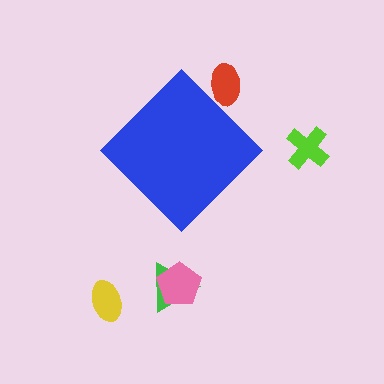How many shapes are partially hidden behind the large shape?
1 shape is partially hidden.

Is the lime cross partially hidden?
No, the lime cross is fully visible.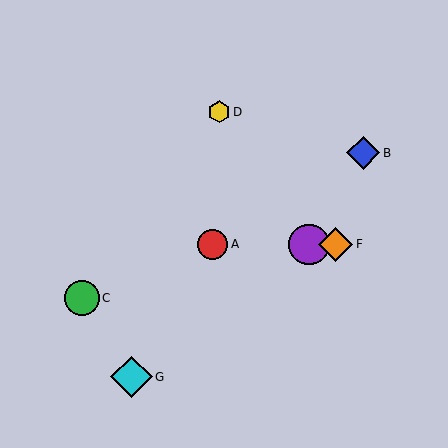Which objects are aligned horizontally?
Objects A, E, F are aligned horizontally.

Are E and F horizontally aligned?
Yes, both are at y≈244.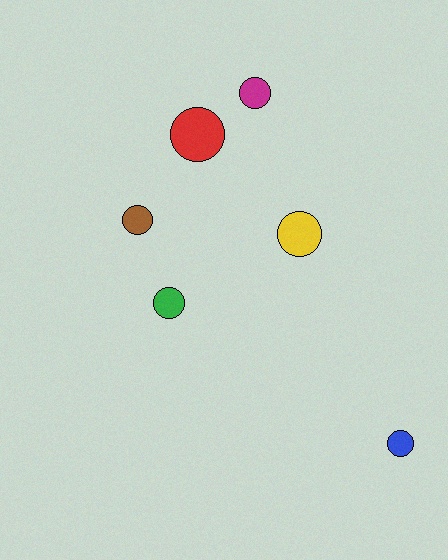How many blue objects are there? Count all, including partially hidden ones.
There is 1 blue object.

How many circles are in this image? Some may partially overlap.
There are 6 circles.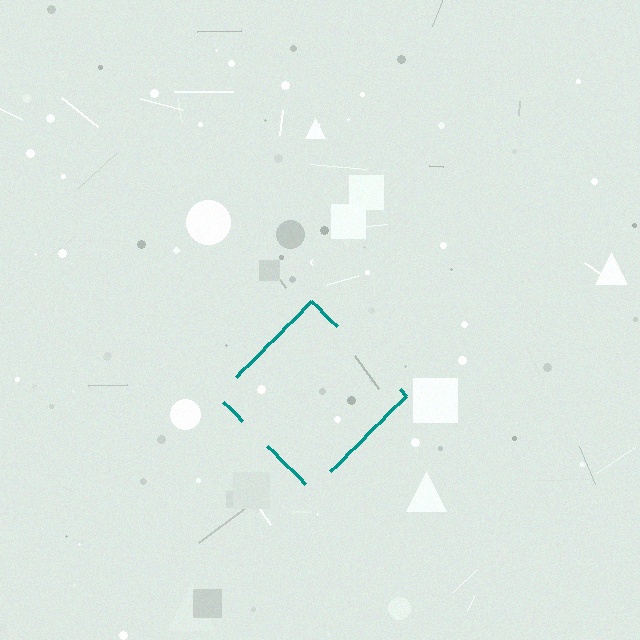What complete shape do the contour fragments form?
The contour fragments form a diamond.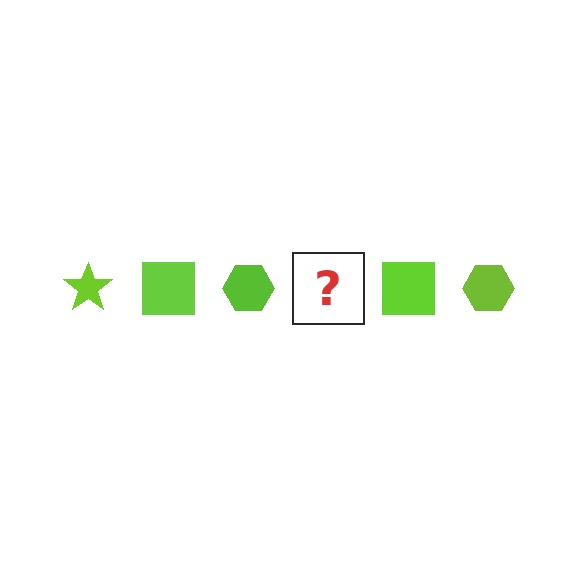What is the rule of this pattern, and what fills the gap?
The rule is that the pattern cycles through star, square, hexagon shapes in lime. The gap should be filled with a lime star.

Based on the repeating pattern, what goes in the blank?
The blank should be a lime star.